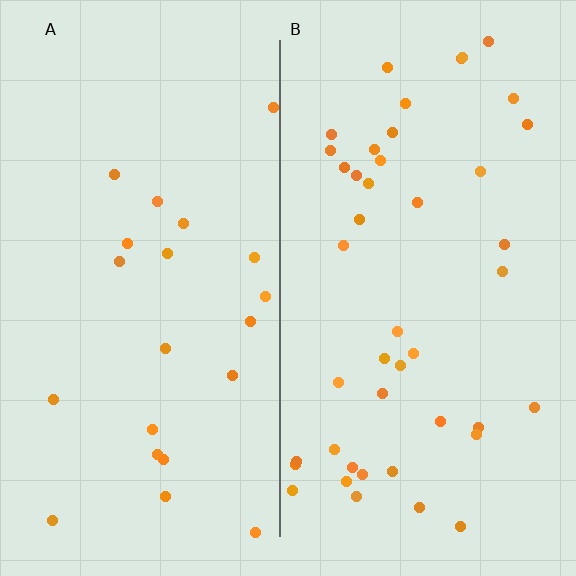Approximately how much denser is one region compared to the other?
Approximately 2.1× — region B over region A.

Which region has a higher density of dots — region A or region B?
B (the right).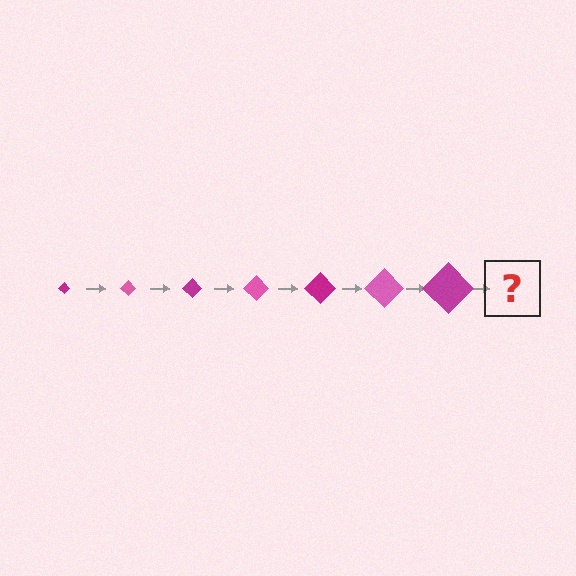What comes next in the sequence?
The next element should be a pink diamond, larger than the previous one.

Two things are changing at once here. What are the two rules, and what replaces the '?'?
The two rules are that the diamond grows larger each step and the color cycles through magenta and pink. The '?' should be a pink diamond, larger than the previous one.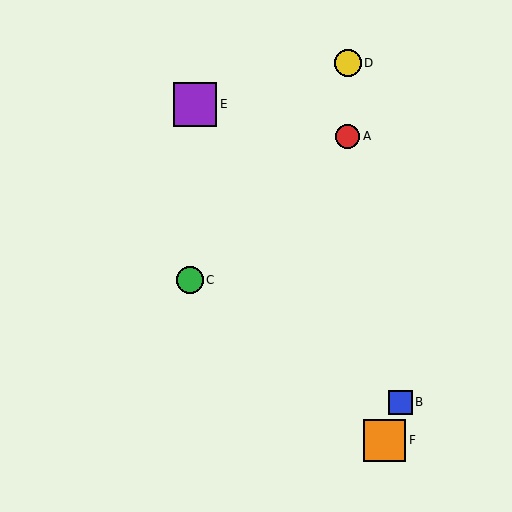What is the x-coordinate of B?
Object B is at x≈400.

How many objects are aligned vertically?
2 objects (A, D) are aligned vertically.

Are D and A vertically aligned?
Yes, both are at x≈348.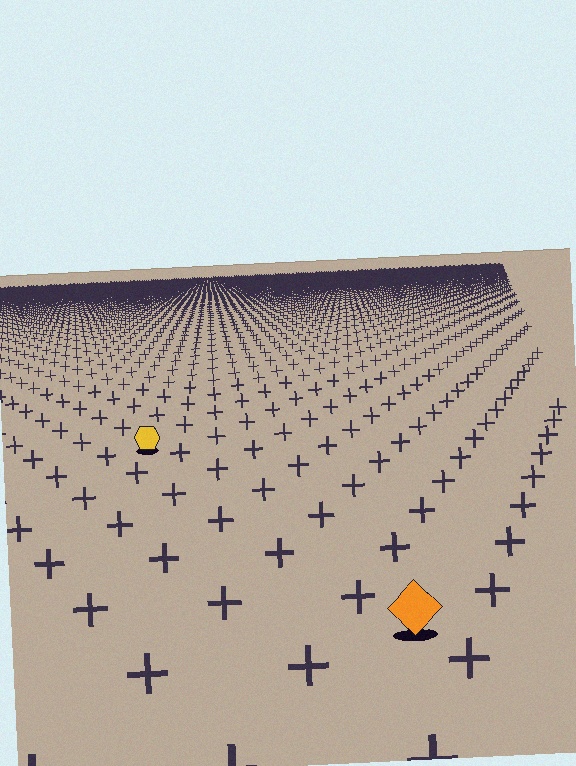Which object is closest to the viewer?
The orange diamond is closest. The texture marks near it are larger and more spread out.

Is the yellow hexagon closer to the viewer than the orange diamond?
No. The orange diamond is closer — you can tell from the texture gradient: the ground texture is coarser near it.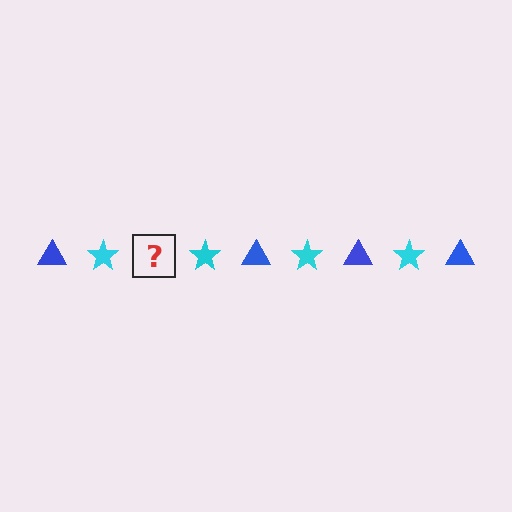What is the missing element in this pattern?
The missing element is a blue triangle.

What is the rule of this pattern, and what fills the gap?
The rule is that the pattern alternates between blue triangle and cyan star. The gap should be filled with a blue triangle.